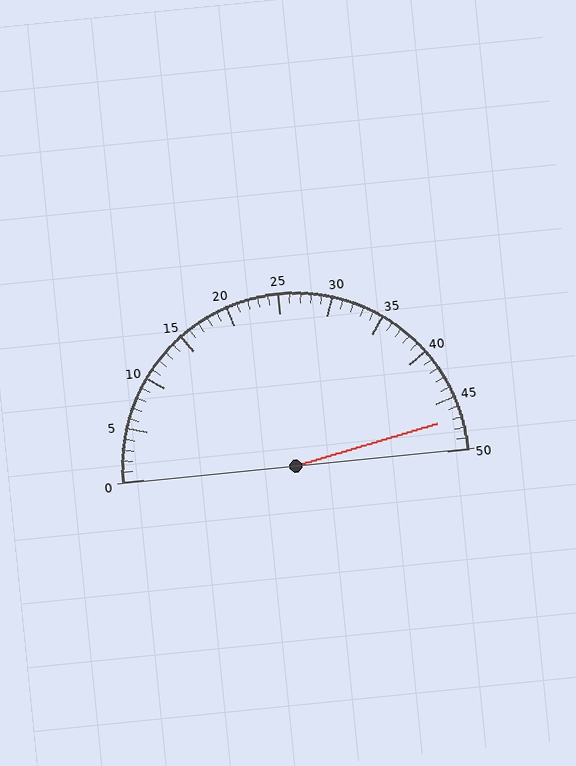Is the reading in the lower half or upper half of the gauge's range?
The reading is in the upper half of the range (0 to 50).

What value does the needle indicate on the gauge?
The needle indicates approximately 47.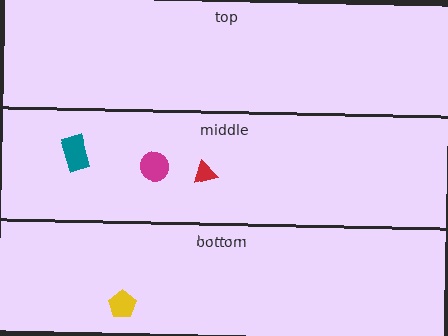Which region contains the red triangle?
The middle region.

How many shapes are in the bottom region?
1.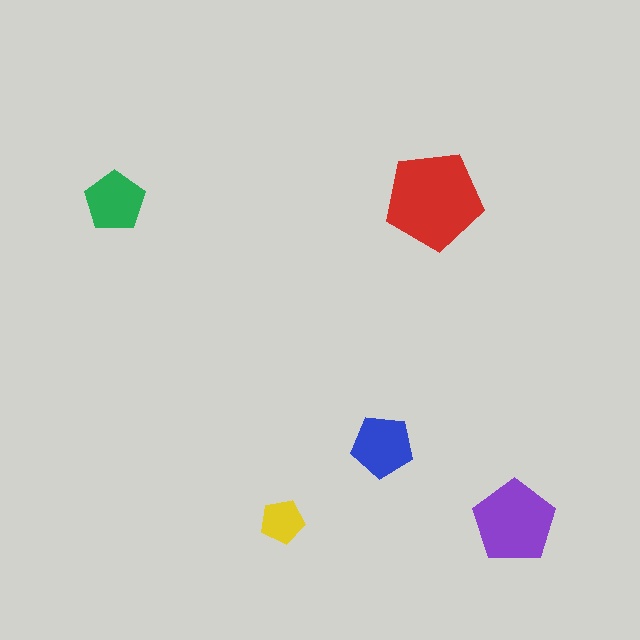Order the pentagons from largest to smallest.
the red one, the purple one, the blue one, the green one, the yellow one.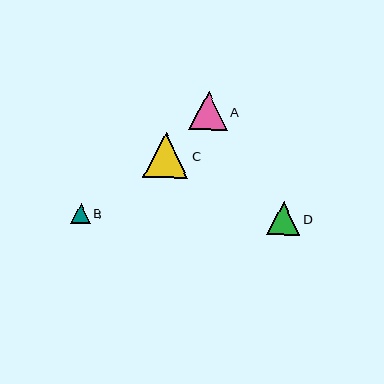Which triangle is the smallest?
Triangle B is the smallest with a size of approximately 20 pixels.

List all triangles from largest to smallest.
From largest to smallest: C, A, D, B.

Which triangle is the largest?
Triangle C is the largest with a size of approximately 46 pixels.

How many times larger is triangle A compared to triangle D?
Triangle A is approximately 1.2 times the size of triangle D.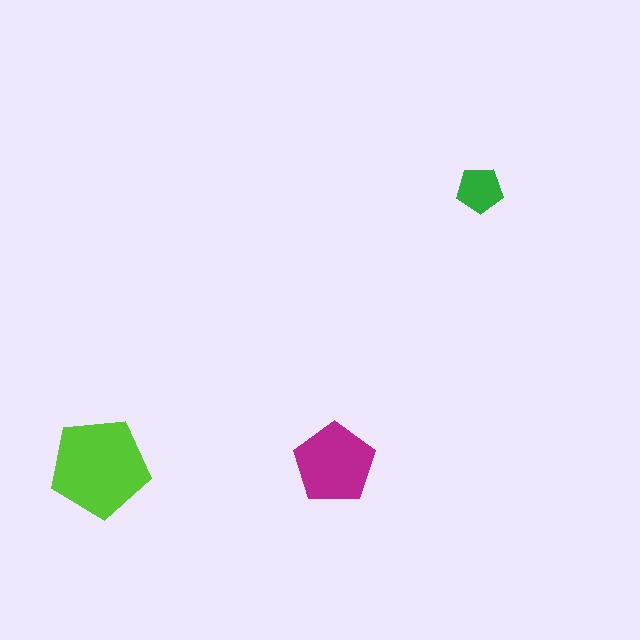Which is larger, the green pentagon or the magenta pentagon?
The magenta one.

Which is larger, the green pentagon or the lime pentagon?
The lime one.